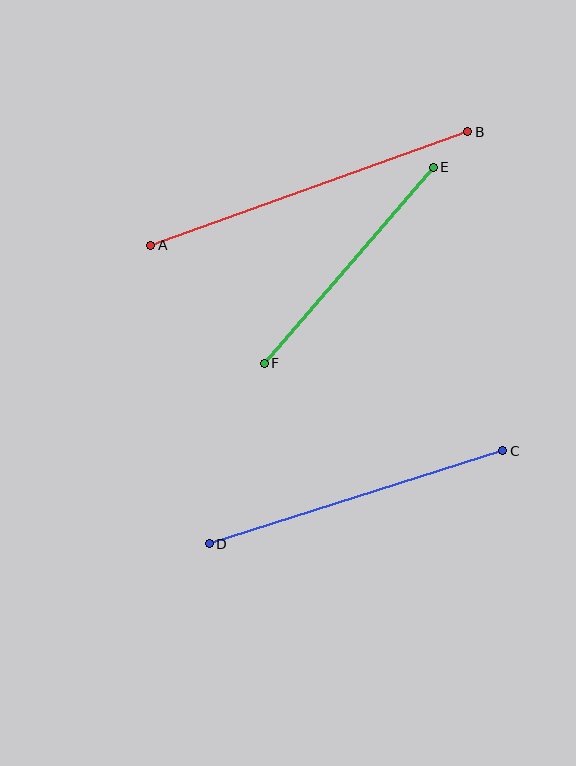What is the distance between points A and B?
The distance is approximately 337 pixels.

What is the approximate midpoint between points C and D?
The midpoint is at approximately (356, 497) pixels.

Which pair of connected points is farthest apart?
Points A and B are farthest apart.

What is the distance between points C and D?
The distance is approximately 308 pixels.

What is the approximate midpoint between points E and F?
The midpoint is at approximately (349, 265) pixels.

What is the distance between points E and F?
The distance is approximately 259 pixels.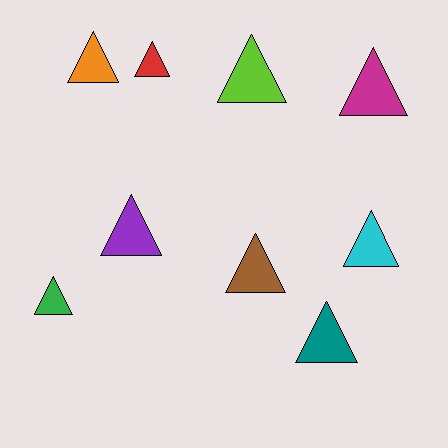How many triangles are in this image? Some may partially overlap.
There are 9 triangles.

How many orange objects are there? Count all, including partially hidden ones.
There is 1 orange object.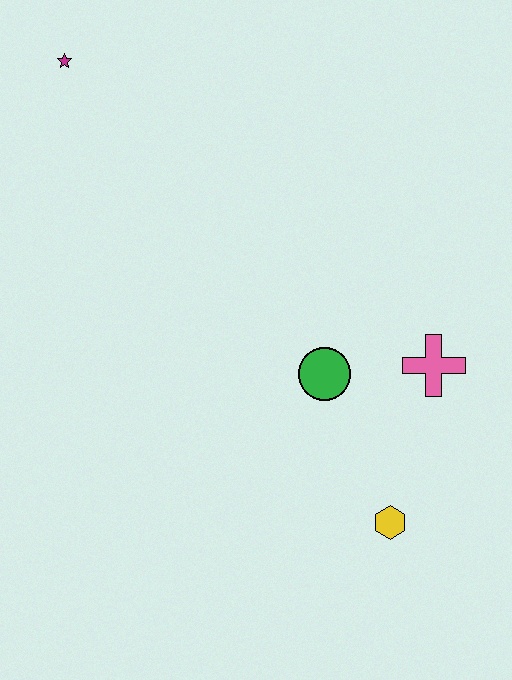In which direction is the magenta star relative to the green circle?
The magenta star is above the green circle.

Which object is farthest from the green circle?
The magenta star is farthest from the green circle.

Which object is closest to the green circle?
The pink cross is closest to the green circle.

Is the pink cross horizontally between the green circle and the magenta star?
No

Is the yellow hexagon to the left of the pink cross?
Yes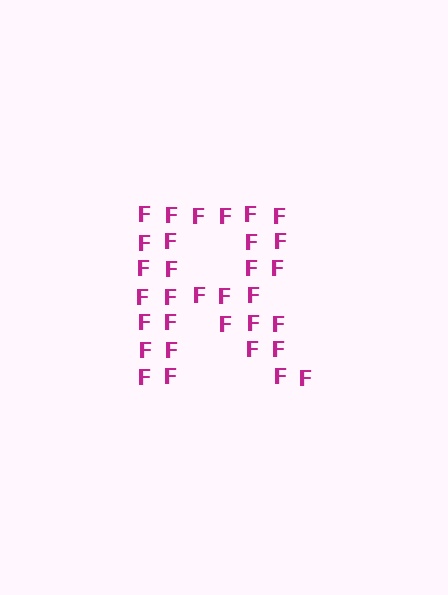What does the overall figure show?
The overall figure shows the letter R.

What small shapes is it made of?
It is made of small letter F's.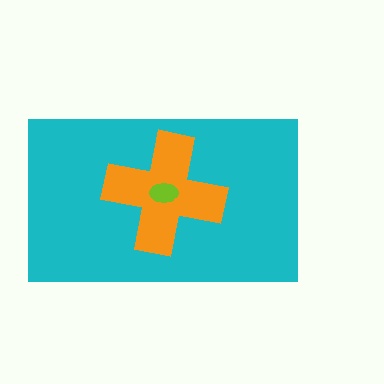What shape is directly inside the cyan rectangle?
The orange cross.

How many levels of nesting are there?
3.